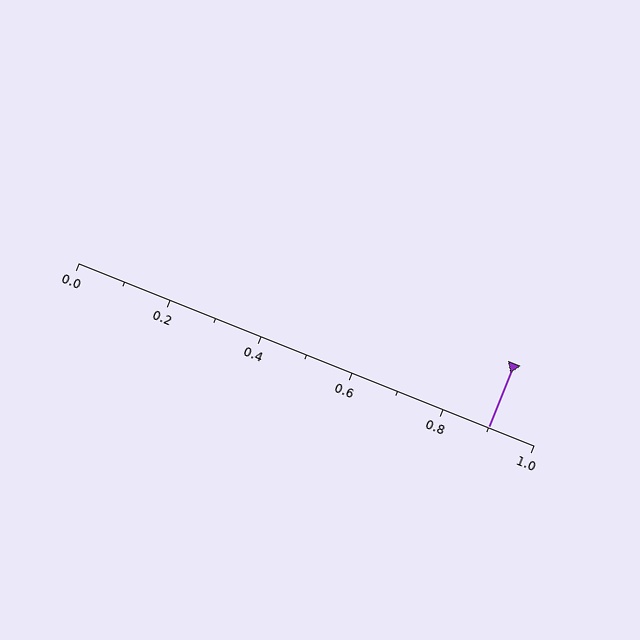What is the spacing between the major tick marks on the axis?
The major ticks are spaced 0.2 apart.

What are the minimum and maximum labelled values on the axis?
The axis runs from 0.0 to 1.0.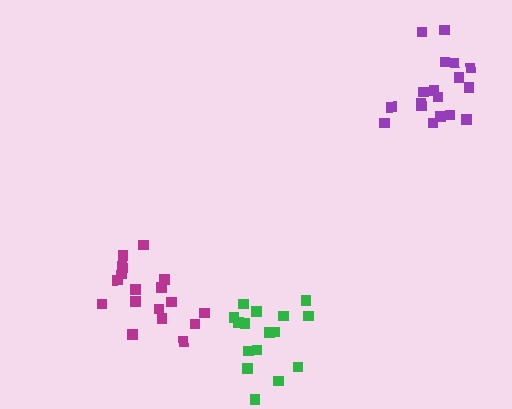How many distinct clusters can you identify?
There are 3 distinct clusters.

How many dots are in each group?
Group 1: 16 dots, Group 2: 18 dots, Group 3: 18 dots (52 total).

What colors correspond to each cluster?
The clusters are colored: green, purple, magenta.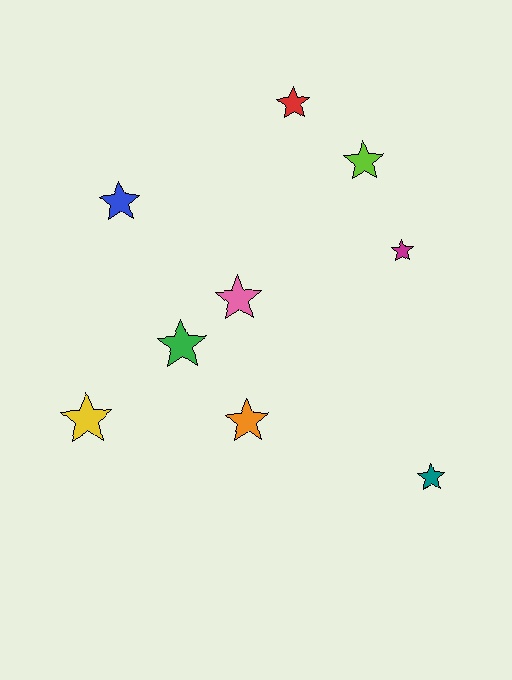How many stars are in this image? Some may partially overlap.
There are 9 stars.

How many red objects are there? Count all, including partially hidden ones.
There is 1 red object.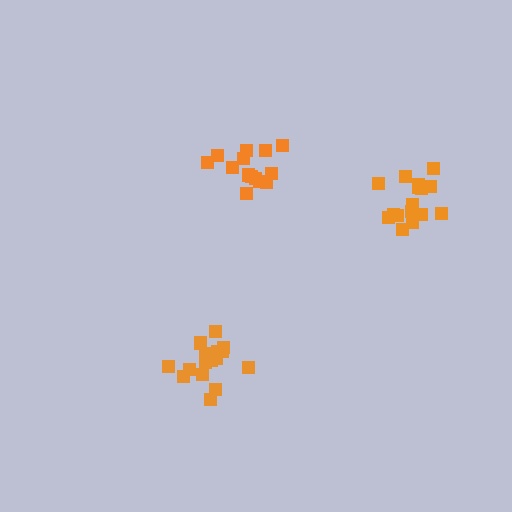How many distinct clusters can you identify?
There are 3 distinct clusters.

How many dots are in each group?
Group 1: 14 dots, Group 2: 17 dots, Group 3: 16 dots (47 total).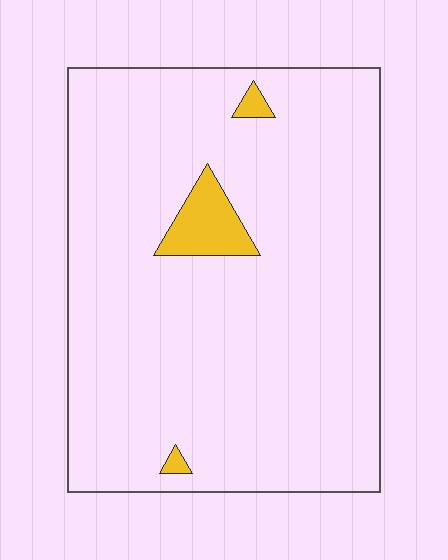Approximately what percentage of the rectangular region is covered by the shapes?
Approximately 5%.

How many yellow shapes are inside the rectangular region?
3.